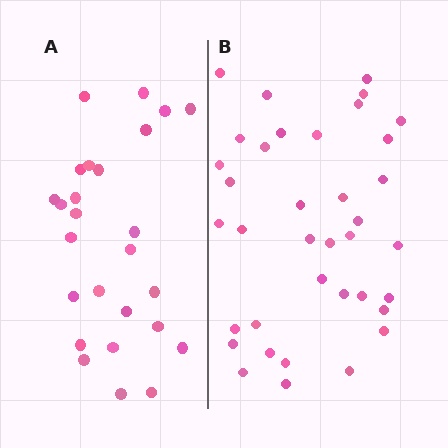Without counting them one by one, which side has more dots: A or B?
Region B (the right region) has more dots.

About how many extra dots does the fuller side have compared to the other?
Region B has roughly 12 or so more dots than region A.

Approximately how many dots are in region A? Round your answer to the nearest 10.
About 30 dots. (The exact count is 26, which rounds to 30.)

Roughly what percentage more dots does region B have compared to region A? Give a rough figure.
About 40% more.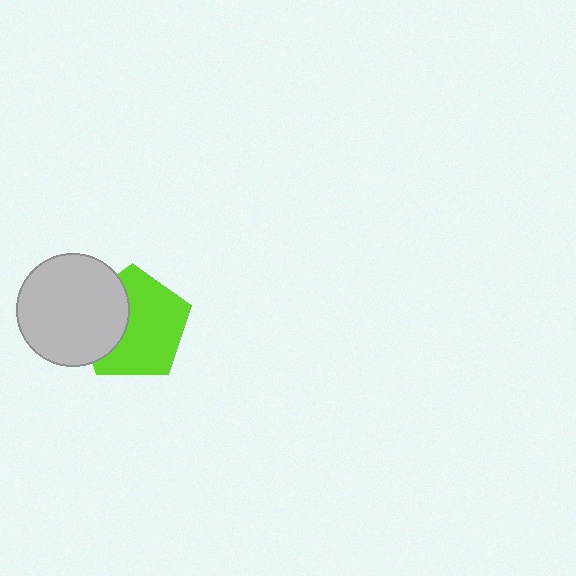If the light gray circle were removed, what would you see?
You would see the complete lime pentagon.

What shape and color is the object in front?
The object in front is a light gray circle.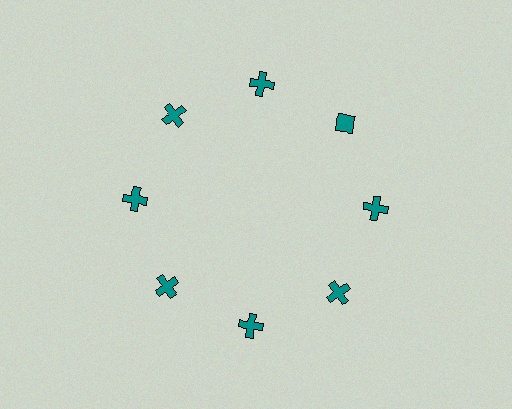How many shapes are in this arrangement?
There are 8 shapes arranged in a ring pattern.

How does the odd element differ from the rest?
It has a different shape: diamond instead of cross.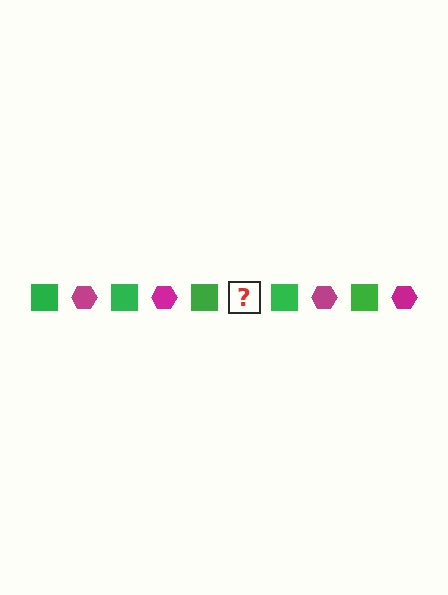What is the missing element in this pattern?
The missing element is a magenta hexagon.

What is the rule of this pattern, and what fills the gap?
The rule is that the pattern alternates between green square and magenta hexagon. The gap should be filled with a magenta hexagon.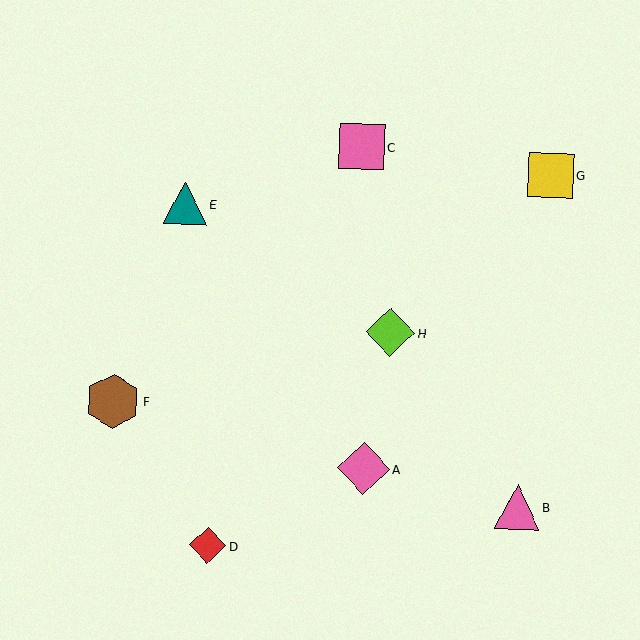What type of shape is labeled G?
Shape G is a yellow square.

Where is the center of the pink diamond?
The center of the pink diamond is at (364, 468).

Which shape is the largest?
The brown hexagon (labeled F) is the largest.